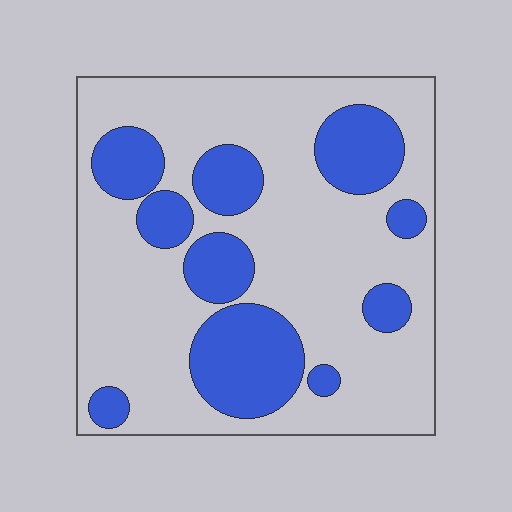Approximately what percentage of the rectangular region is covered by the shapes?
Approximately 30%.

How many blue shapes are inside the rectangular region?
10.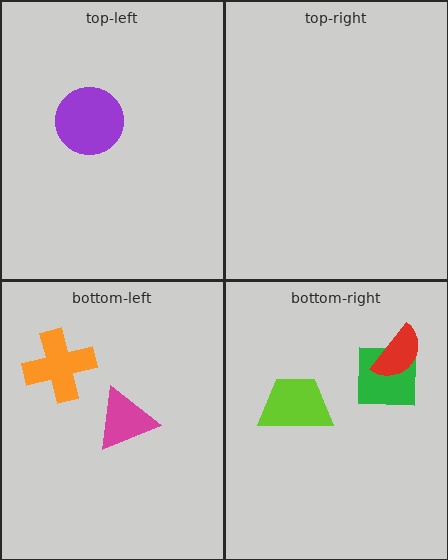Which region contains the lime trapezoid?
The bottom-right region.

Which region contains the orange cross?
The bottom-left region.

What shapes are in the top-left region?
The purple circle.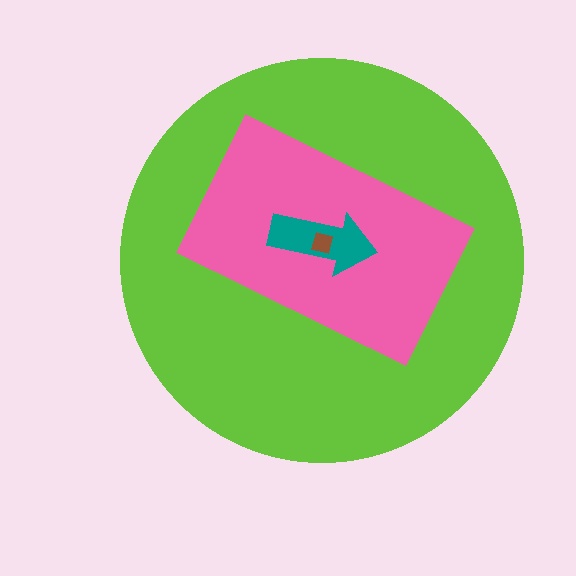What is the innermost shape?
The brown square.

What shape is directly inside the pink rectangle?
The teal arrow.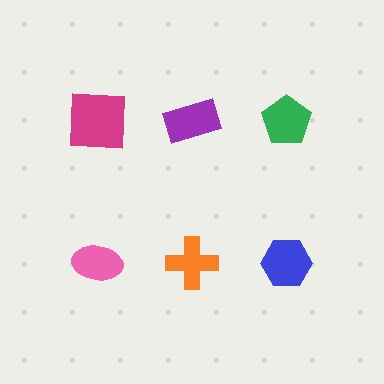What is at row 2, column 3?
A blue hexagon.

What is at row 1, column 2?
A purple rectangle.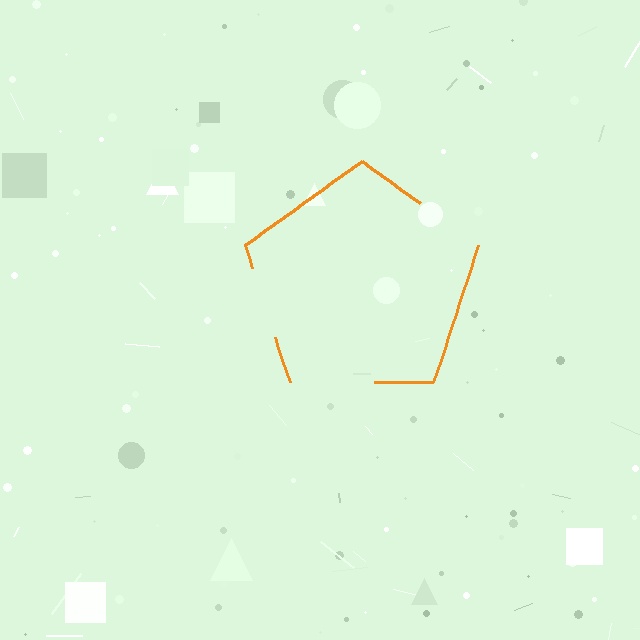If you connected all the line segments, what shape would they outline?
They would outline a pentagon.